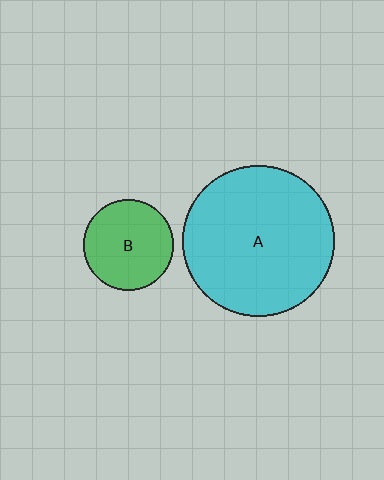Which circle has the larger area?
Circle A (cyan).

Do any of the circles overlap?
No, none of the circles overlap.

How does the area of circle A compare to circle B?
Approximately 2.8 times.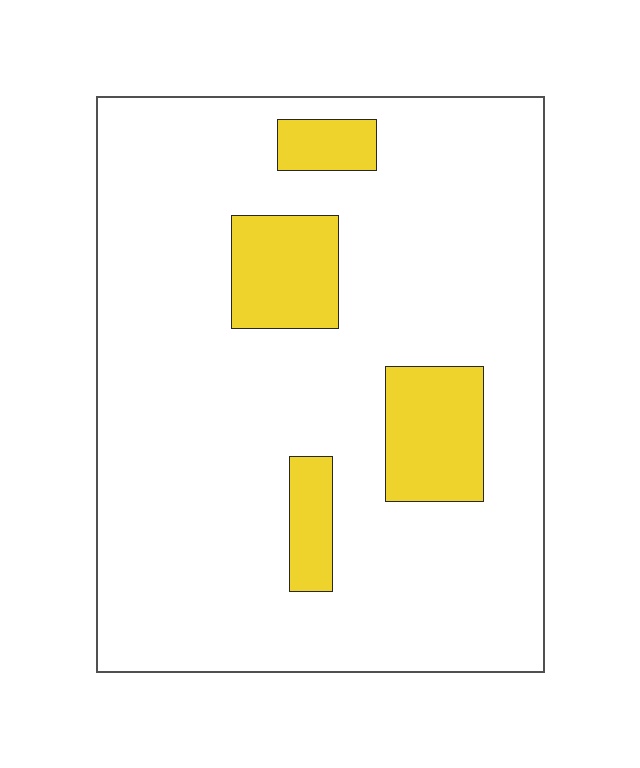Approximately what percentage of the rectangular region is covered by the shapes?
Approximately 15%.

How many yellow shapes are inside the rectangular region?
4.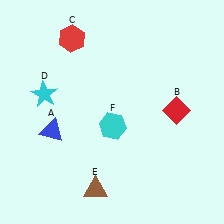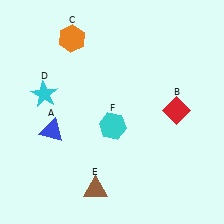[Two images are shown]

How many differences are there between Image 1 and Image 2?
There is 1 difference between the two images.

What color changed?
The hexagon (C) changed from red in Image 1 to orange in Image 2.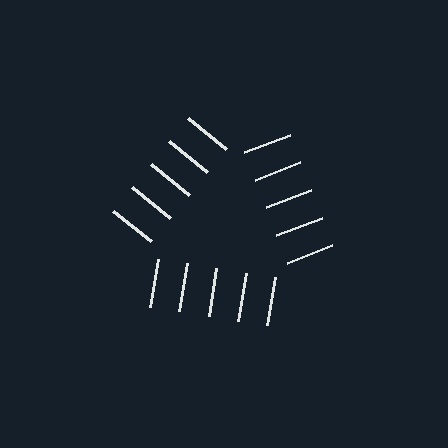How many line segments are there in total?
15 — 5 along each of the 3 edges.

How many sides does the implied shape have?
3 sides — the line-ends trace a triangle.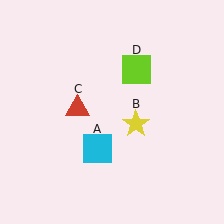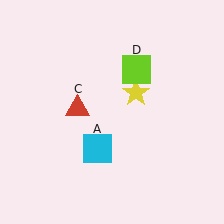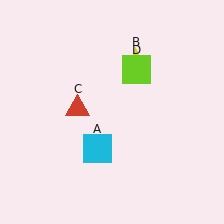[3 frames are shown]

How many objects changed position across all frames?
1 object changed position: yellow star (object B).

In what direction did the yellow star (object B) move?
The yellow star (object B) moved up.